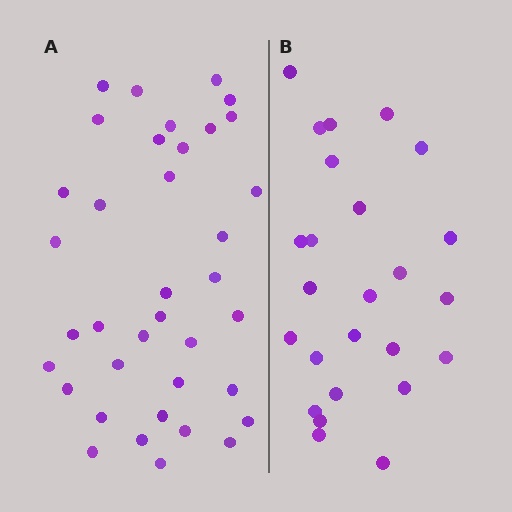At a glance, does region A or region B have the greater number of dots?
Region A (the left region) has more dots.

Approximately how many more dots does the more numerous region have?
Region A has roughly 12 or so more dots than region B.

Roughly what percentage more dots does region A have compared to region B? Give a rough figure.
About 50% more.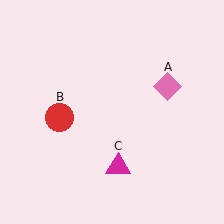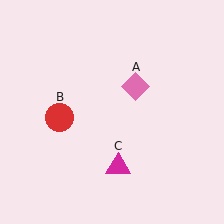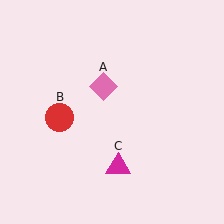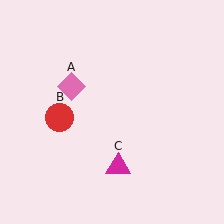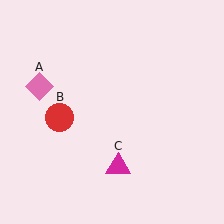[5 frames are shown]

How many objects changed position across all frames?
1 object changed position: pink diamond (object A).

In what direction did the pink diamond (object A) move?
The pink diamond (object A) moved left.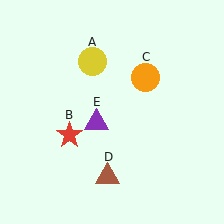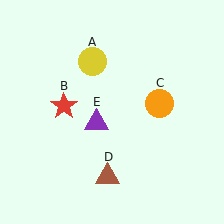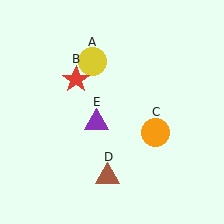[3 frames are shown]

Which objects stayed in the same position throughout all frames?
Yellow circle (object A) and brown triangle (object D) and purple triangle (object E) remained stationary.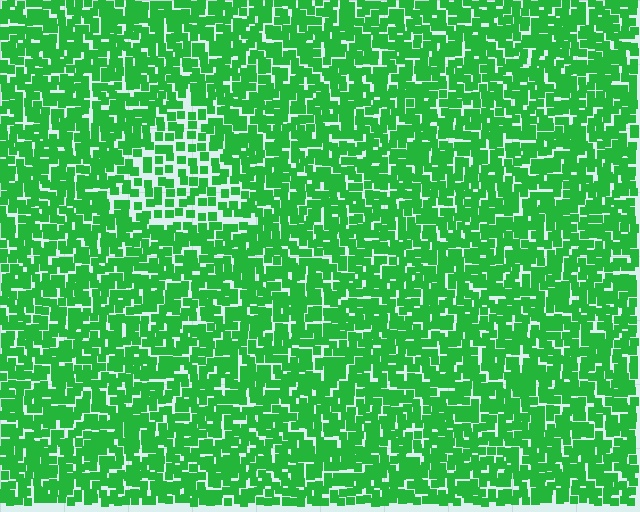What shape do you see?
I see a triangle.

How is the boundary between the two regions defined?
The boundary is defined by a change in element density (approximately 1.8x ratio). All elements are the same color, size, and shape.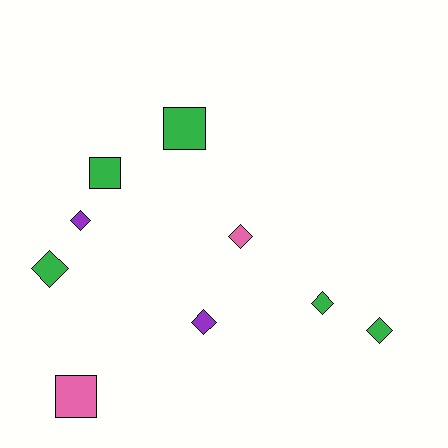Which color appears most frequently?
Green, with 5 objects.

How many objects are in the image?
There are 9 objects.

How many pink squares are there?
There is 1 pink square.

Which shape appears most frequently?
Diamond, with 6 objects.